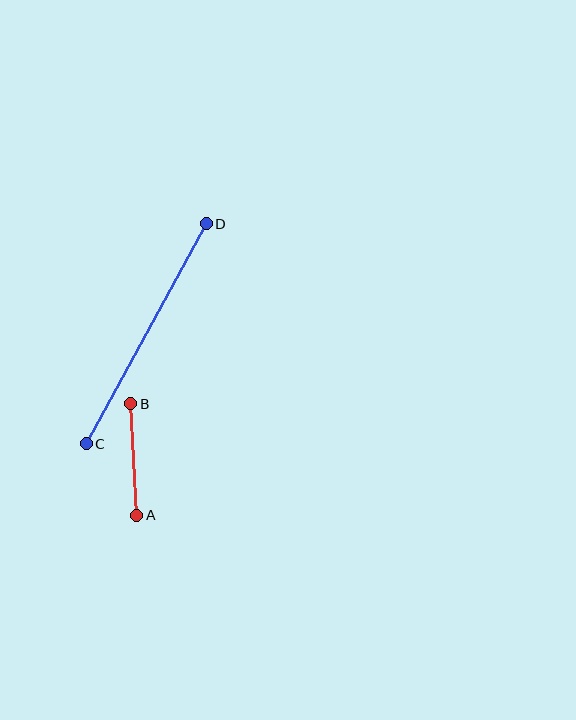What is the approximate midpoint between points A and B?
The midpoint is at approximately (134, 460) pixels.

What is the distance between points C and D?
The distance is approximately 251 pixels.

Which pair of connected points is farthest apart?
Points C and D are farthest apart.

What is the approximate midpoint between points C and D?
The midpoint is at approximately (146, 334) pixels.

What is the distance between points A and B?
The distance is approximately 112 pixels.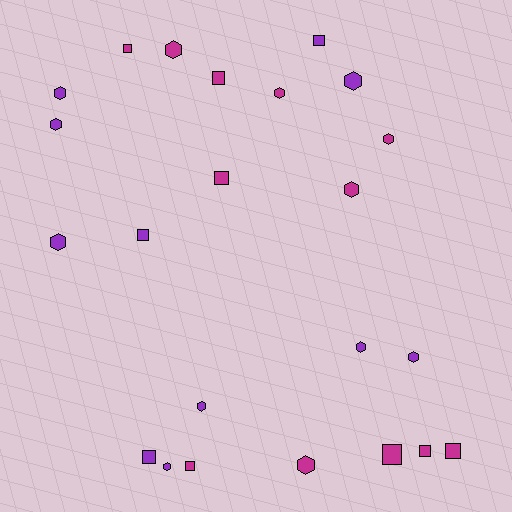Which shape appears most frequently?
Hexagon, with 13 objects.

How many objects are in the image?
There are 23 objects.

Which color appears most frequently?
Magenta, with 12 objects.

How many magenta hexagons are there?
There are 5 magenta hexagons.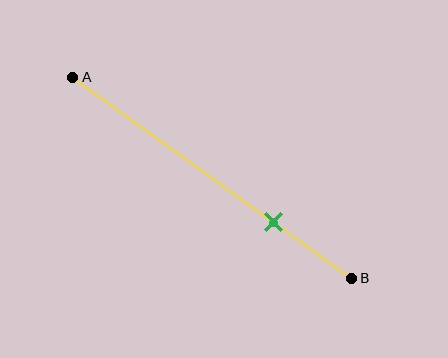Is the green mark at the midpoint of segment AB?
No, the mark is at about 70% from A, not at the 50% midpoint.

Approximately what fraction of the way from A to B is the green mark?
The green mark is approximately 70% of the way from A to B.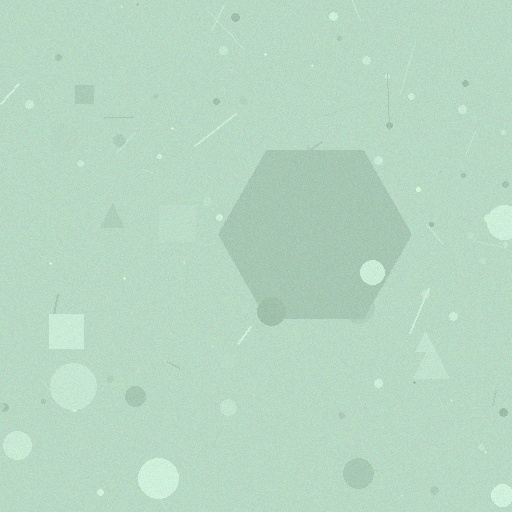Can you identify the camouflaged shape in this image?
The camouflaged shape is a hexagon.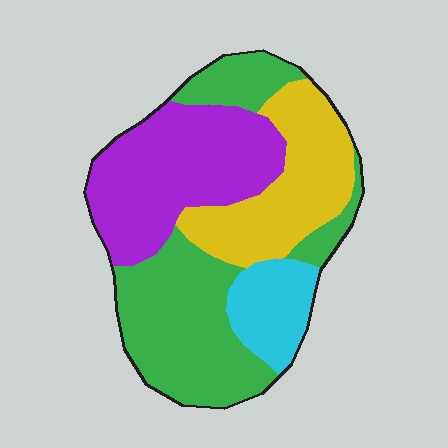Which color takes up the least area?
Cyan, at roughly 10%.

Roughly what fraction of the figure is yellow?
Yellow covers 23% of the figure.